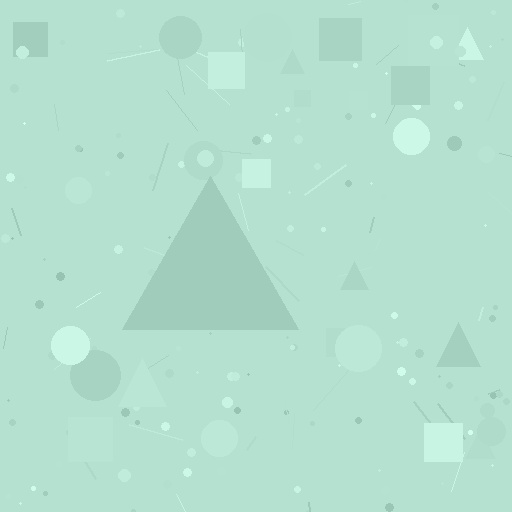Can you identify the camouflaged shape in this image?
The camouflaged shape is a triangle.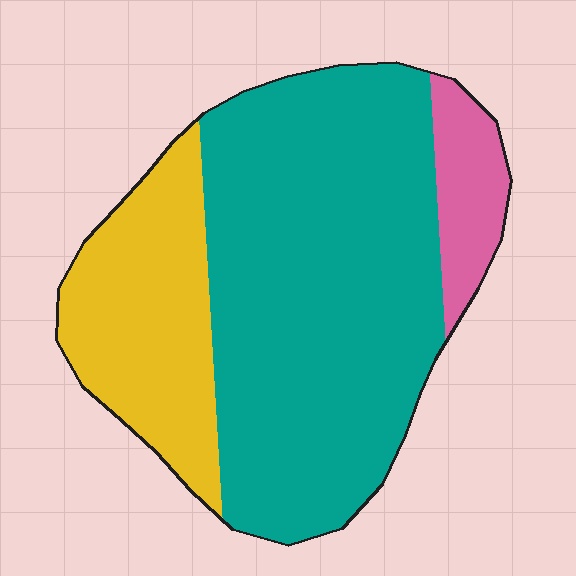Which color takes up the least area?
Pink, at roughly 10%.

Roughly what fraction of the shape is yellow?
Yellow takes up about one quarter (1/4) of the shape.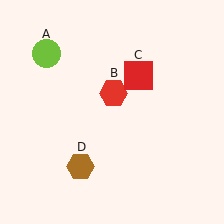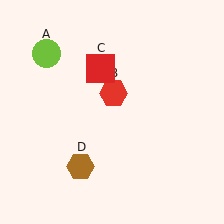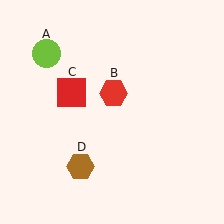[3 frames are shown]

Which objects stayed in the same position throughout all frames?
Lime circle (object A) and red hexagon (object B) and brown hexagon (object D) remained stationary.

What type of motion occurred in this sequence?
The red square (object C) rotated counterclockwise around the center of the scene.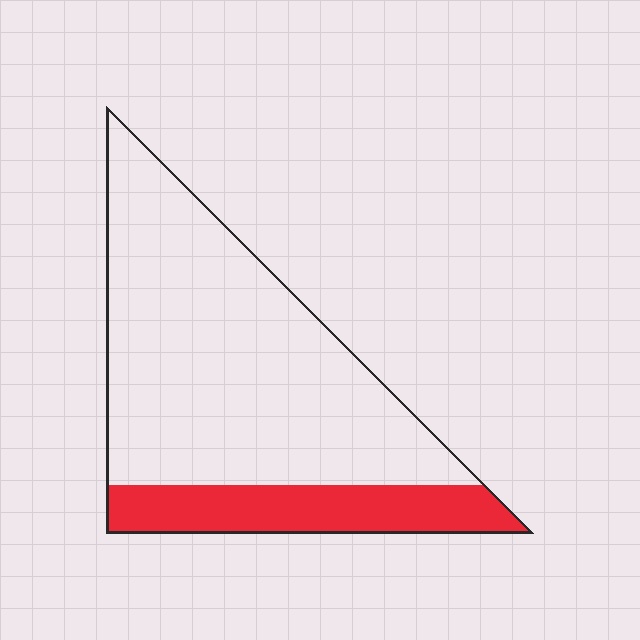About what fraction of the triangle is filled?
About one fifth (1/5).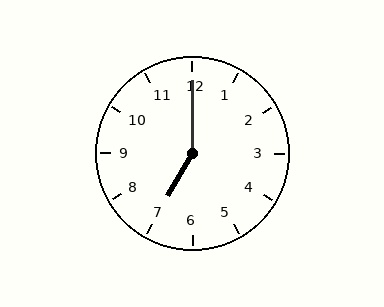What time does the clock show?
7:00.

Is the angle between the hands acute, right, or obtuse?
It is obtuse.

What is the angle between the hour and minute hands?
Approximately 150 degrees.